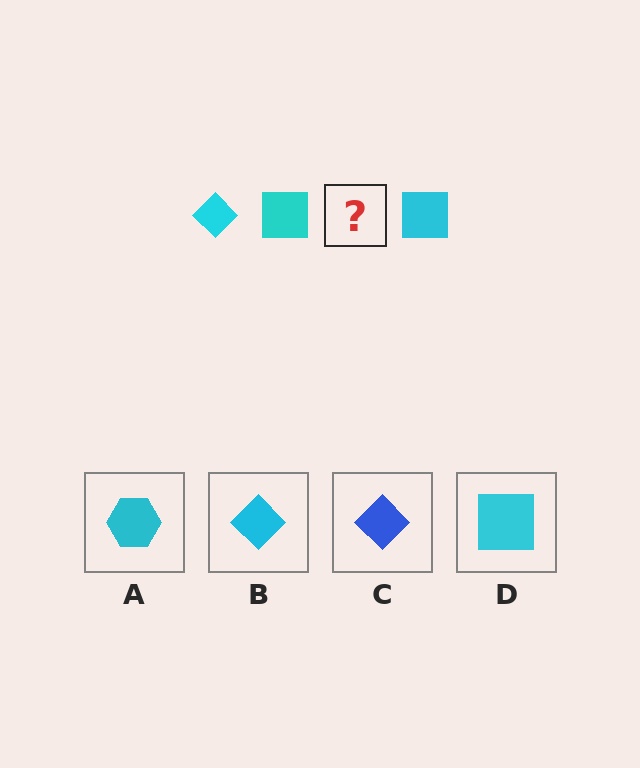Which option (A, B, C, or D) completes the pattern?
B.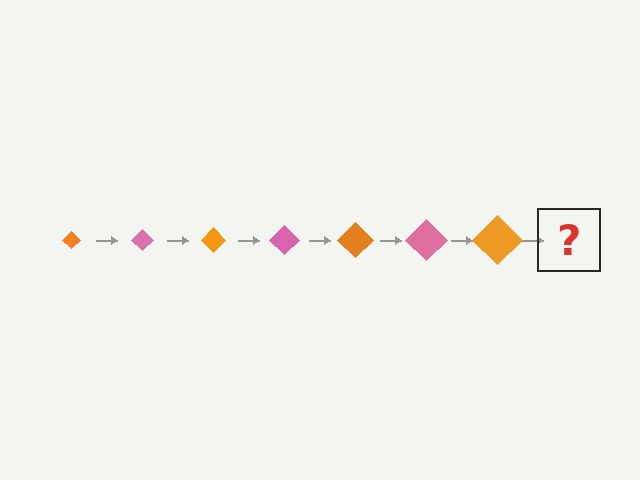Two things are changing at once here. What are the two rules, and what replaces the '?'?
The two rules are that the diamond grows larger each step and the color cycles through orange and pink. The '?' should be a pink diamond, larger than the previous one.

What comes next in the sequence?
The next element should be a pink diamond, larger than the previous one.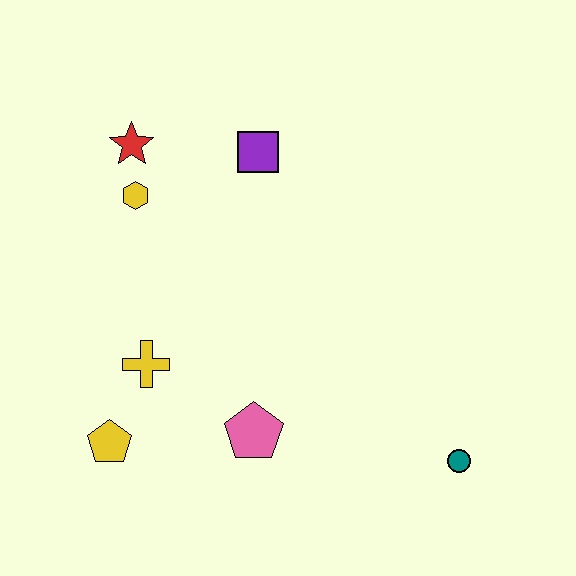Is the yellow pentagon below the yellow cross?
Yes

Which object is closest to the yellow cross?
The yellow pentagon is closest to the yellow cross.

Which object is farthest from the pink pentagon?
The red star is farthest from the pink pentagon.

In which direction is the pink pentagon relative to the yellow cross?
The pink pentagon is to the right of the yellow cross.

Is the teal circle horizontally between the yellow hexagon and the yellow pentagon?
No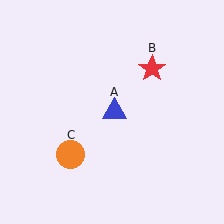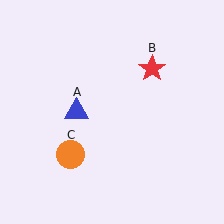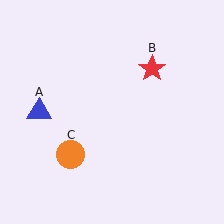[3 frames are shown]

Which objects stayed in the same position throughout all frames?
Red star (object B) and orange circle (object C) remained stationary.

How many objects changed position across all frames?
1 object changed position: blue triangle (object A).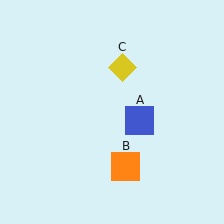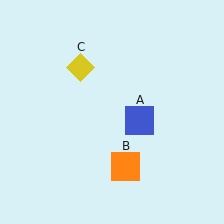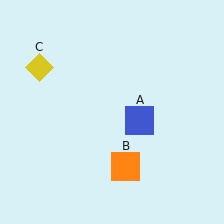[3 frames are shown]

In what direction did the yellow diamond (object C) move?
The yellow diamond (object C) moved left.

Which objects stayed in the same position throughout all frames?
Blue square (object A) and orange square (object B) remained stationary.